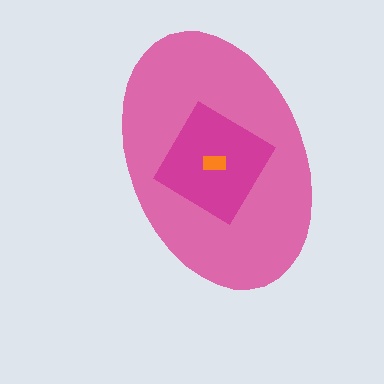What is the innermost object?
The orange rectangle.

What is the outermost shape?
The pink ellipse.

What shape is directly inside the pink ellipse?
The magenta diamond.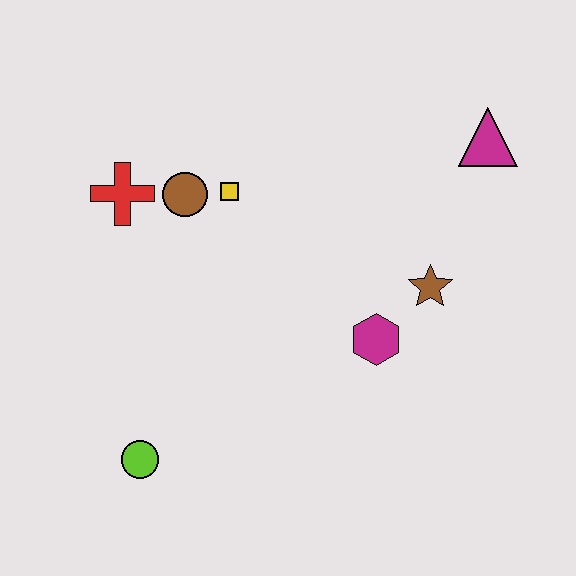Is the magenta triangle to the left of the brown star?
No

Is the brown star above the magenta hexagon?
Yes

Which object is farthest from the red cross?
The magenta triangle is farthest from the red cross.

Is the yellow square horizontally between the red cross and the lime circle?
No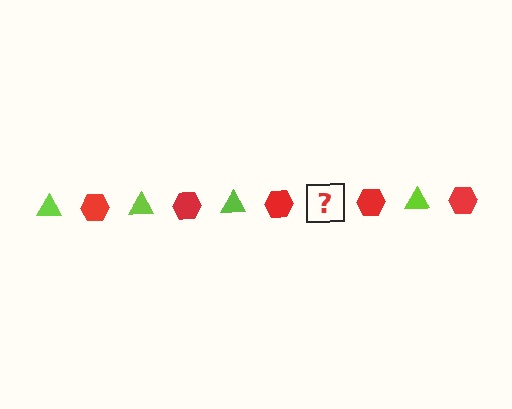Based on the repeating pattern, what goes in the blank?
The blank should be a lime triangle.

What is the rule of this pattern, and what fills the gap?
The rule is that the pattern alternates between lime triangle and red hexagon. The gap should be filled with a lime triangle.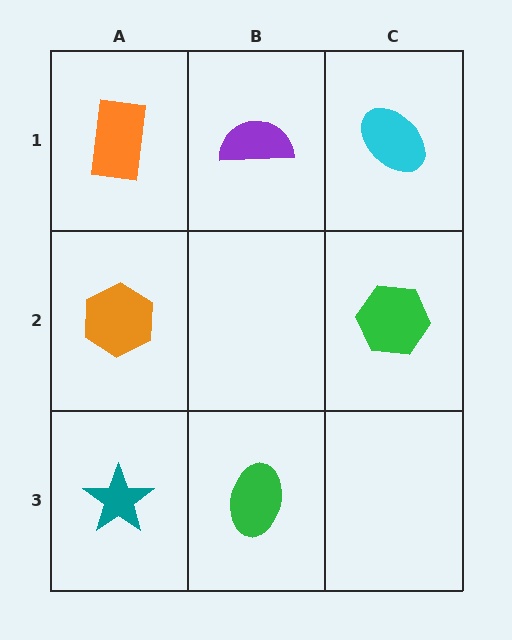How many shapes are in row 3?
2 shapes.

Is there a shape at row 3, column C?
No, that cell is empty.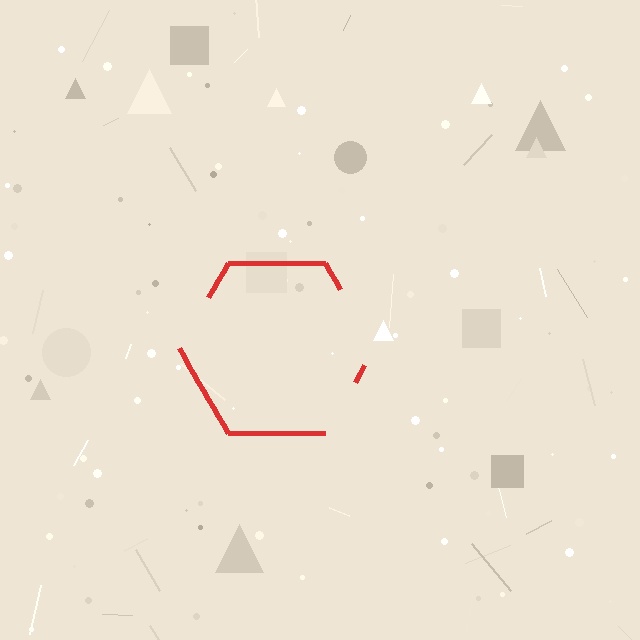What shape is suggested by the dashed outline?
The dashed outline suggests a hexagon.